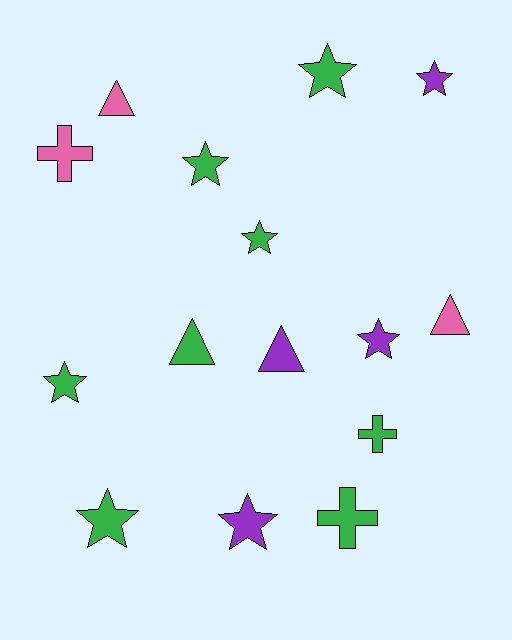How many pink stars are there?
There are no pink stars.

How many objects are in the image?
There are 15 objects.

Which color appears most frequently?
Green, with 8 objects.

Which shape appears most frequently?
Star, with 8 objects.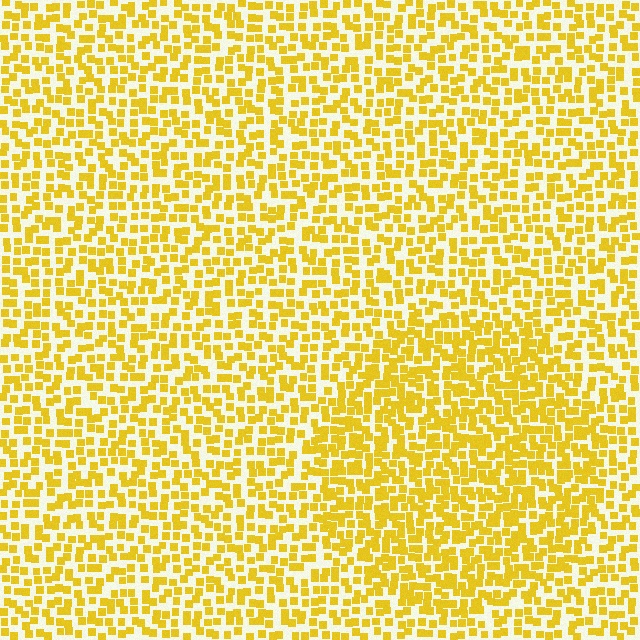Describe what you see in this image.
The image contains small yellow elements arranged at two different densities. A circle-shaped region is visible where the elements are more densely packed than the surrounding area.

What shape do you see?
I see a circle.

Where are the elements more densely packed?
The elements are more densely packed inside the circle boundary.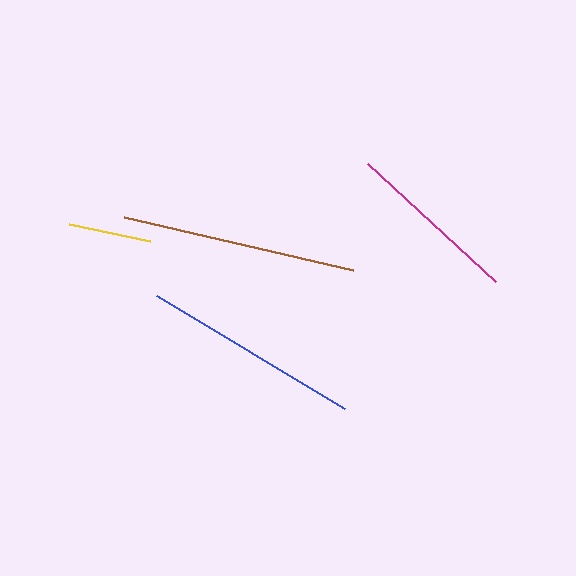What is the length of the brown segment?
The brown segment is approximately 235 pixels long.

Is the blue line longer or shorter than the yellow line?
The blue line is longer than the yellow line.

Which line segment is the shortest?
The yellow line is the shortest at approximately 83 pixels.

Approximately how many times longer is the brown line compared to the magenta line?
The brown line is approximately 1.3 times the length of the magenta line.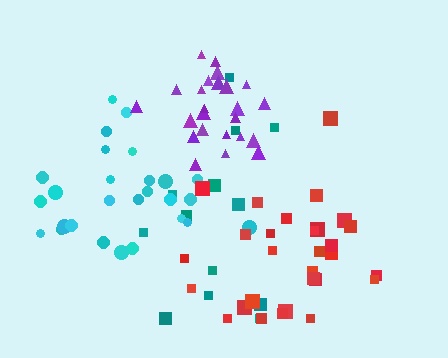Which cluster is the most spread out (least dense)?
Teal.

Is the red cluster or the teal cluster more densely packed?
Red.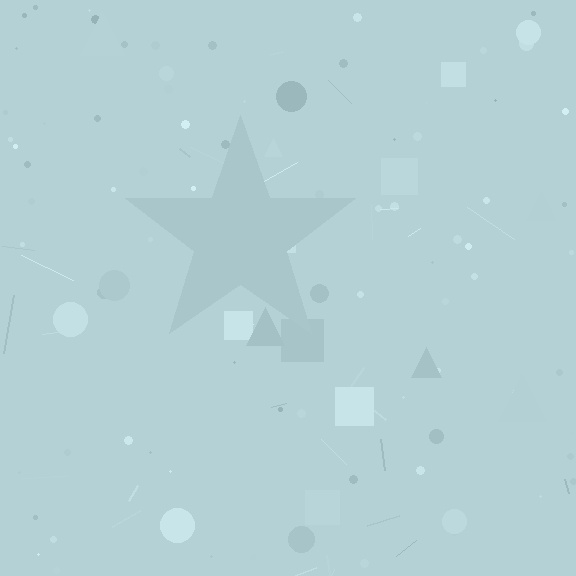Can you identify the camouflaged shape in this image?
The camouflaged shape is a star.